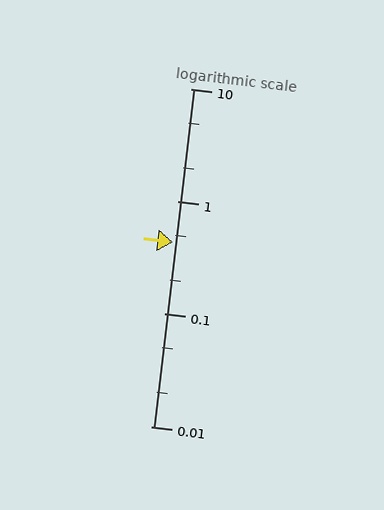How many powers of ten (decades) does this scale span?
The scale spans 3 decades, from 0.01 to 10.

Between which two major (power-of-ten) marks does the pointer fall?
The pointer is between 0.1 and 1.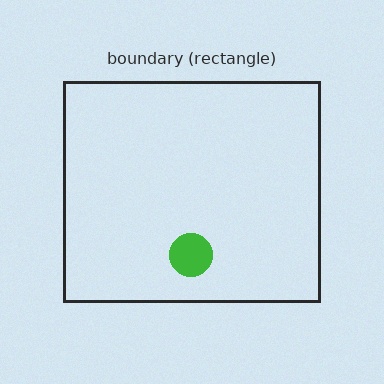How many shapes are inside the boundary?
1 inside, 0 outside.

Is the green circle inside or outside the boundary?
Inside.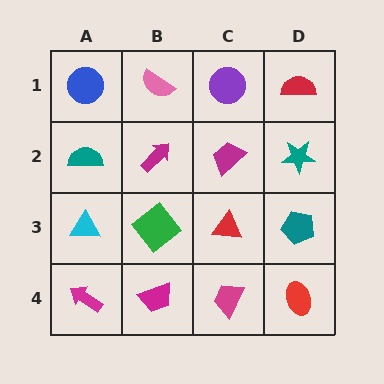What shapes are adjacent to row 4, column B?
A green diamond (row 3, column B), a magenta arrow (row 4, column A), a magenta trapezoid (row 4, column C).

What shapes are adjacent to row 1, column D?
A teal star (row 2, column D), a purple circle (row 1, column C).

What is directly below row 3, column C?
A magenta trapezoid.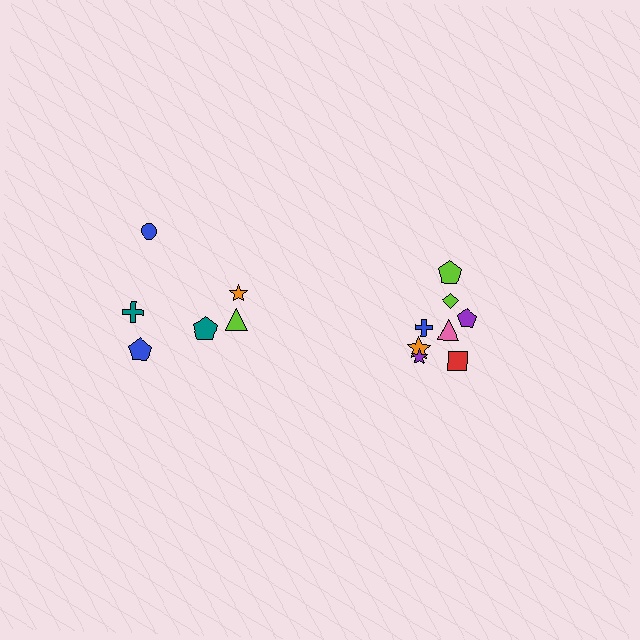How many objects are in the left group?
There are 6 objects.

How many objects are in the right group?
There are 8 objects.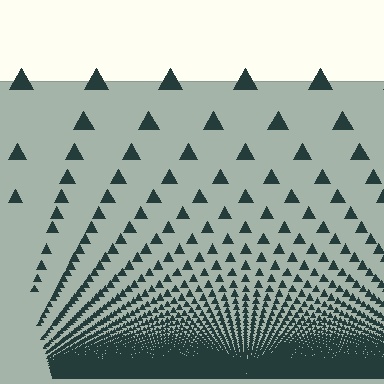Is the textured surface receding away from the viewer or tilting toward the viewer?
The surface appears to tilt toward the viewer. Texture elements get larger and sparser toward the top.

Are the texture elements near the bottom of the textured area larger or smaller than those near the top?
Smaller. The gradient is inverted — elements near the bottom are smaller and denser.